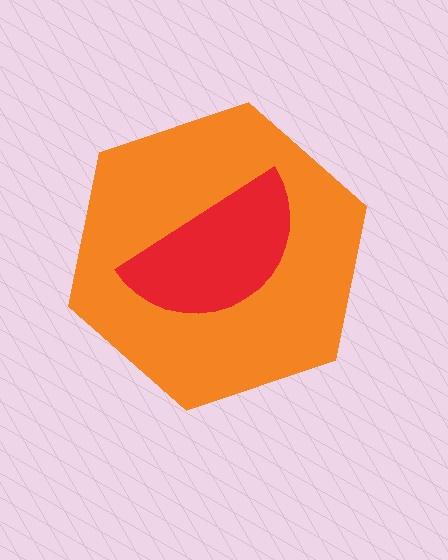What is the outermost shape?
The orange hexagon.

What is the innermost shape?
The red semicircle.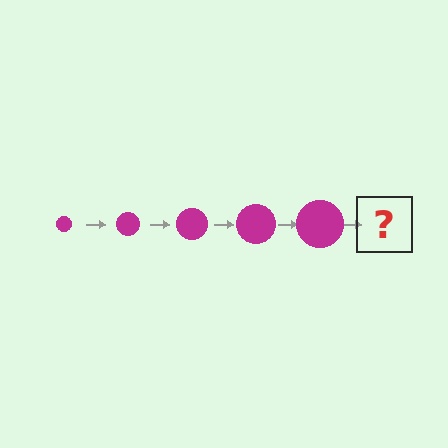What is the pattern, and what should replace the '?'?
The pattern is that the circle gets progressively larger each step. The '?' should be a magenta circle, larger than the previous one.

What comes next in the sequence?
The next element should be a magenta circle, larger than the previous one.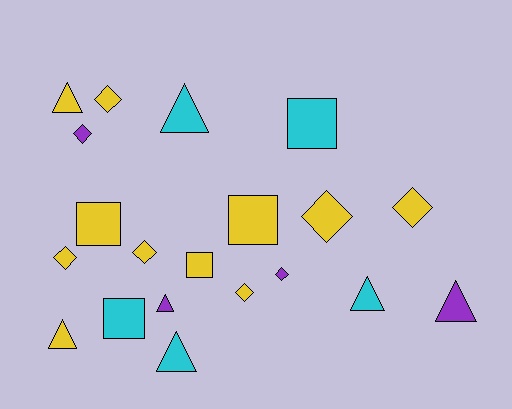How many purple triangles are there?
There are 2 purple triangles.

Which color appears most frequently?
Yellow, with 11 objects.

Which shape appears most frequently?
Diamond, with 8 objects.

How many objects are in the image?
There are 20 objects.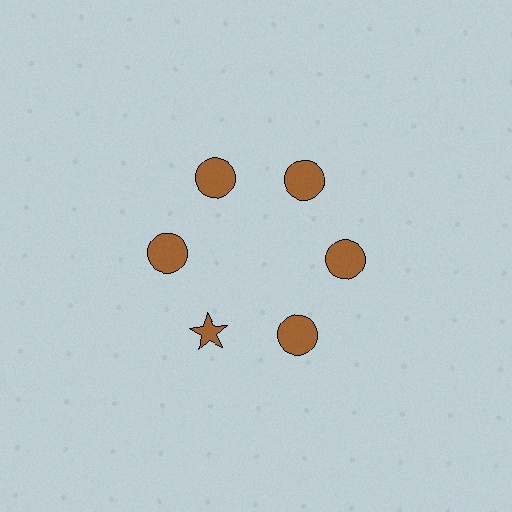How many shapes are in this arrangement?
There are 6 shapes arranged in a ring pattern.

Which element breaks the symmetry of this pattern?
The brown star at roughly the 7 o'clock position breaks the symmetry. All other shapes are brown circles.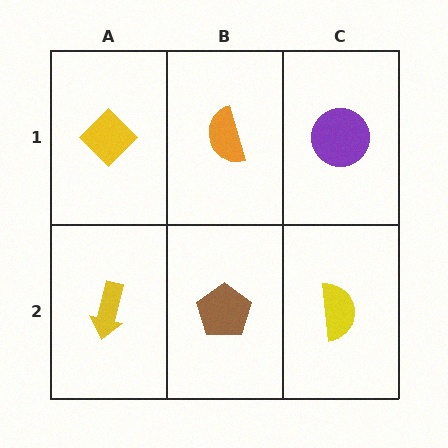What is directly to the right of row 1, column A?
An orange semicircle.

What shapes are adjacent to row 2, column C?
A purple circle (row 1, column C), a brown pentagon (row 2, column B).